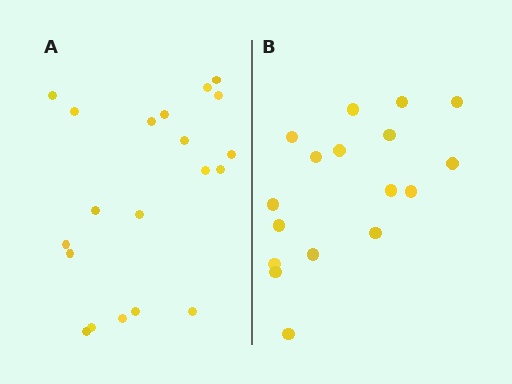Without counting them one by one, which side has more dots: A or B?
Region A (the left region) has more dots.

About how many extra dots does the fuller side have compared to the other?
Region A has just a few more — roughly 2 or 3 more dots than region B.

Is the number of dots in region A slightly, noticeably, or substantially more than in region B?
Region A has only slightly more — the two regions are fairly close. The ratio is roughly 1.2 to 1.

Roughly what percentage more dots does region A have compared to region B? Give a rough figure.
About 20% more.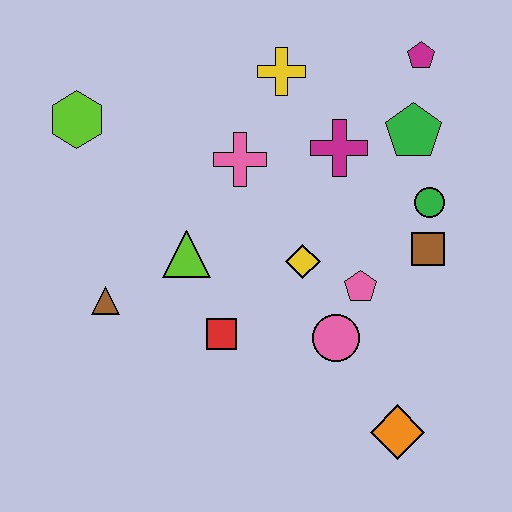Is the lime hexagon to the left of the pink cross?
Yes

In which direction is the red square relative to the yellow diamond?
The red square is to the left of the yellow diamond.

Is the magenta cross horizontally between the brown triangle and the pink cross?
No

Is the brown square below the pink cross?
Yes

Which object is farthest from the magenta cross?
The orange diamond is farthest from the magenta cross.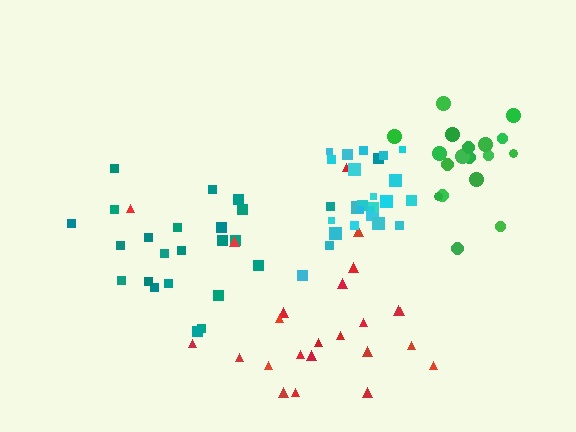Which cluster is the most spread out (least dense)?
Red.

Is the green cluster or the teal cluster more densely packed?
Green.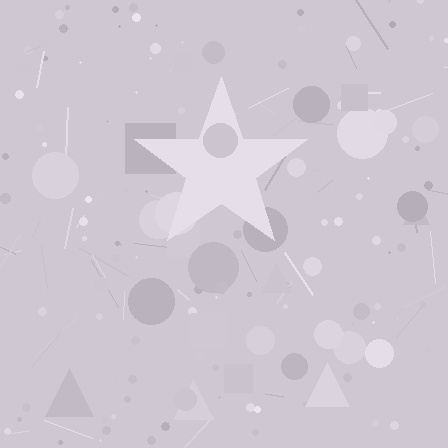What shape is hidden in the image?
A star is hidden in the image.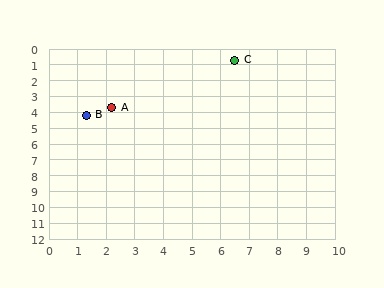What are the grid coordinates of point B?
Point B is at approximately (1.3, 4.2).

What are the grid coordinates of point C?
Point C is at approximately (6.5, 0.7).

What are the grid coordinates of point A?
Point A is at approximately (2.2, 3.7).